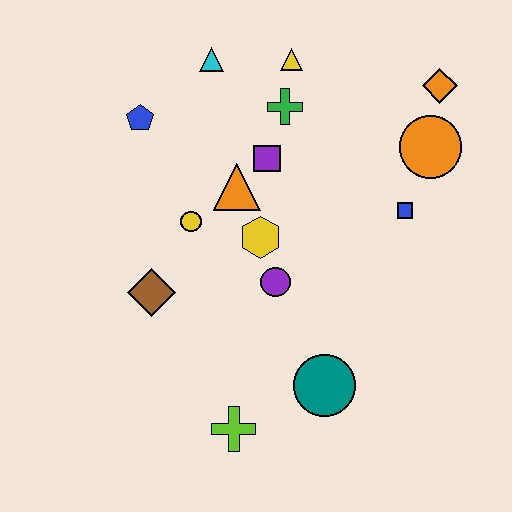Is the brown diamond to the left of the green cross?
Yes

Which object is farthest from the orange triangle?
The lime cross is farthest from the orange triangle.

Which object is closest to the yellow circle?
The orange triangle is closest to the yellow circle.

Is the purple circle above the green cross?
No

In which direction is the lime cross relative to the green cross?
The lime cross is below the green cross.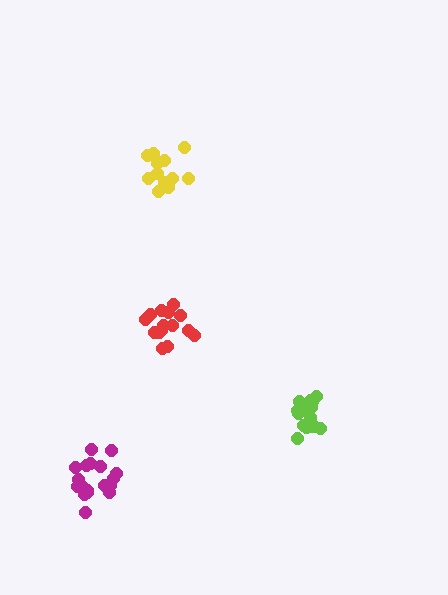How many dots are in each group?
Group 1: 18 dots, Group 2: 16 dots, Group 3: 16 dots, Group 4: 13 dots (63 total).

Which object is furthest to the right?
The lime cluster is rightmost.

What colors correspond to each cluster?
The clusters are colored: magenta, red, lime, yellow.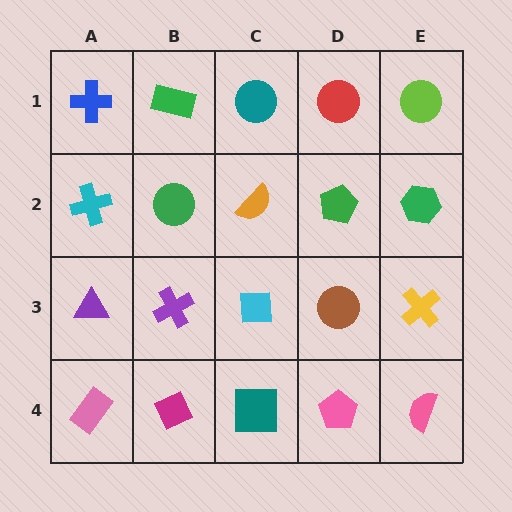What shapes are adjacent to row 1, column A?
A cyan cross (row 2, column A), a green rectangle (row 1, column B).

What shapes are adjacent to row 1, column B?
A green circle (row 2, column B), a blue cross (row 1, column A), a teal circle (row 1, column C).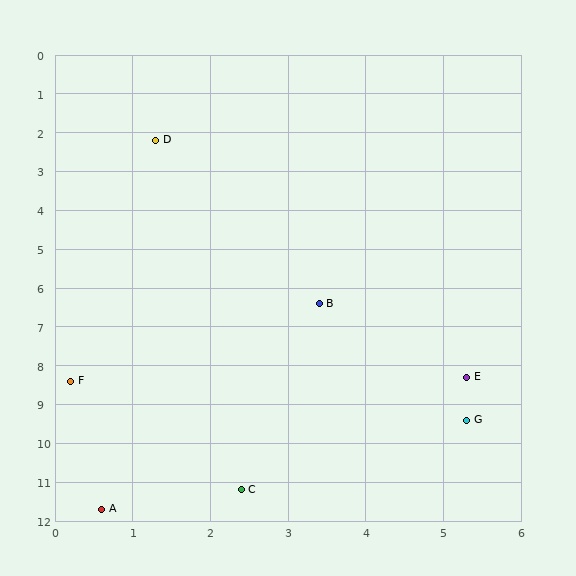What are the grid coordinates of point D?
Point D is at approximately (1.3, 2.2).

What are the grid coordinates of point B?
Point B is at approximately (3.4, 6.4).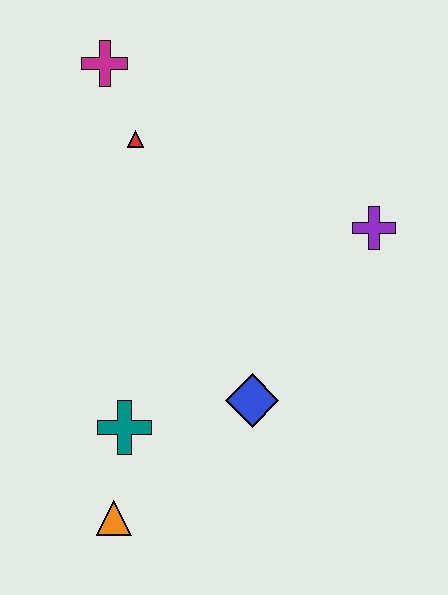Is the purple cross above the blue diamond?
Yes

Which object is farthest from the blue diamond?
The magenta cross is farthest from the blue diamond.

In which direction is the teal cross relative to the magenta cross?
The teal cross is below the magenta cross.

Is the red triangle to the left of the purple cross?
Yes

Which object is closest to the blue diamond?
The teal cross is closest to the blue diamond.